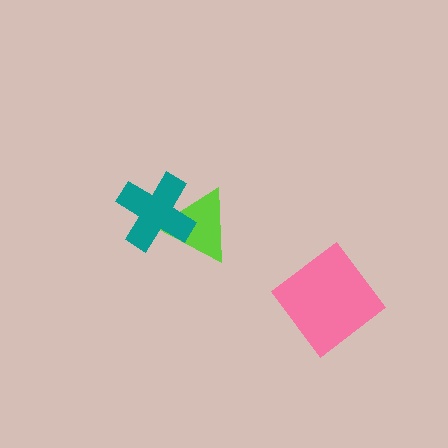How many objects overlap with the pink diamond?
0 objects overlap with the pink diamond.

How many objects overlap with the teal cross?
1 object overlaps with the teal cross.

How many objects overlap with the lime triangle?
1 object overlaps with the lime triangle.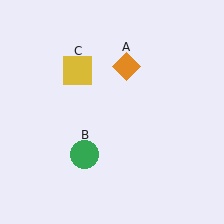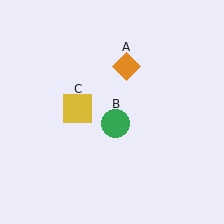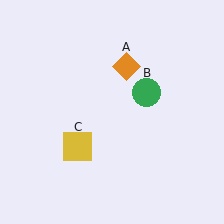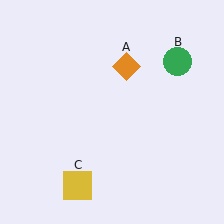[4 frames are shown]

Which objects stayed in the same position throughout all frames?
Orange diamond (object A) remained stationary.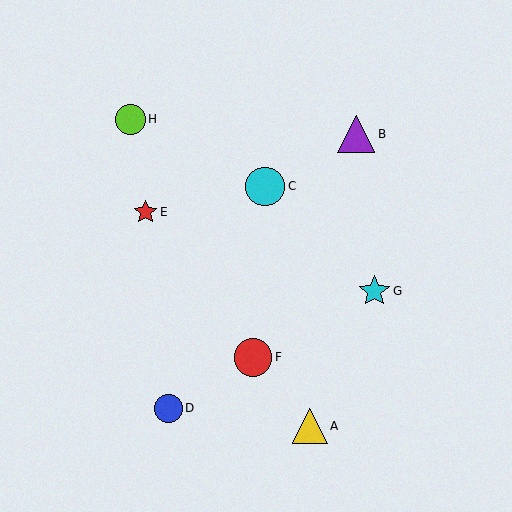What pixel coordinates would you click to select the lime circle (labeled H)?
Click at (130, 119) to select the lime circle H.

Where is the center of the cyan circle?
The center of the cyan circle is at (265, 186).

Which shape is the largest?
The cyan circle (labeled C) is the largest.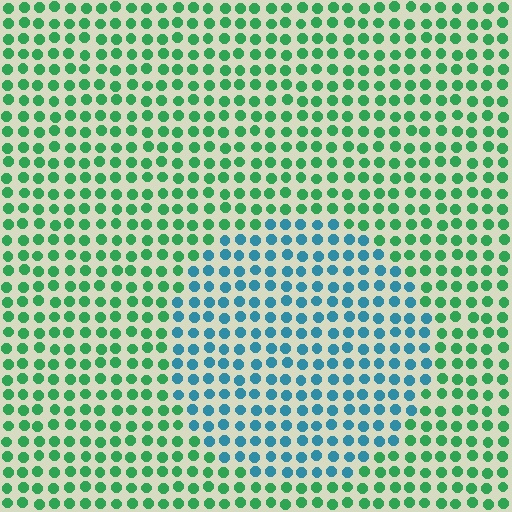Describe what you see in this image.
The image is filled with small green elements in a uniform arrangement. A circle-shaped region is visible where the elements are tinted to a slightly different hue, forming a subtle color boundary.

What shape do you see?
I see a circle.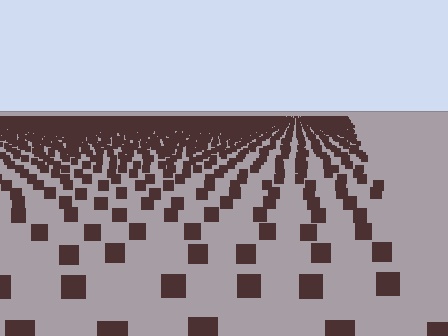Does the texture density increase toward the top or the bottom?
Density increases toward the top.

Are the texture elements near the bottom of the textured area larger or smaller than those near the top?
Larger. Near the bottom, elements are closer to the viewer and appear at a bigger on-screen size.